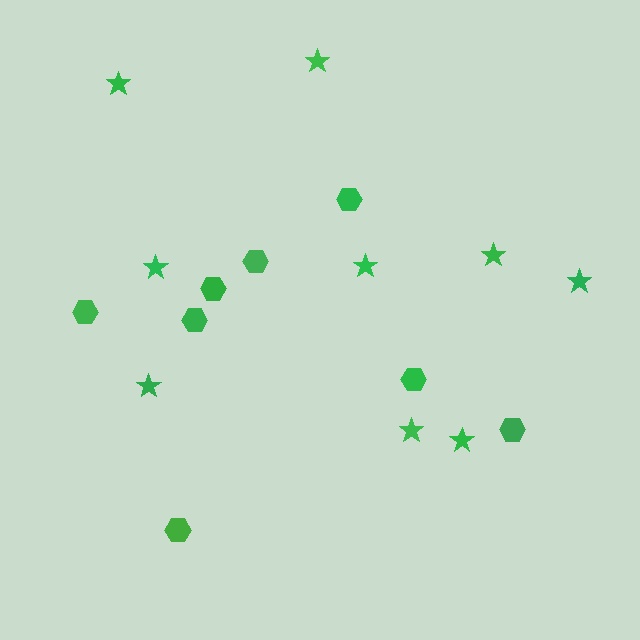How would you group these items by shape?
There are 2 groups: one group of hexagons (8) and one group of stars (9).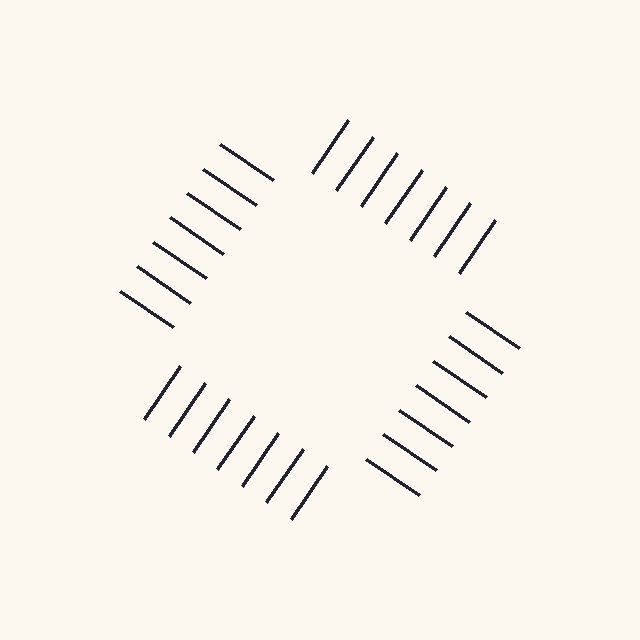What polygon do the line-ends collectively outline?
An illusory square — the line segments terminate on its edges but no continuous stroke is drawn.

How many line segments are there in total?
28 — 7 along each of the 4 edges.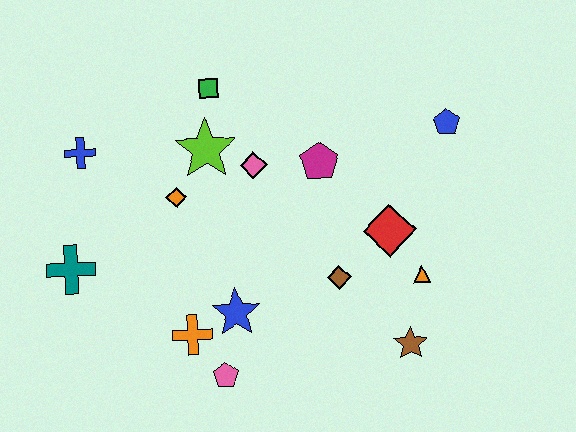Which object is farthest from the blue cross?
The brown star is farthest from the blue cross.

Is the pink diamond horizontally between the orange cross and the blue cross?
No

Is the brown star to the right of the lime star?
Yes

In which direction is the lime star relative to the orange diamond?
The lime star is above the orange diamond.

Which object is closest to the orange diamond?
The lime star is closest to the orange diamond.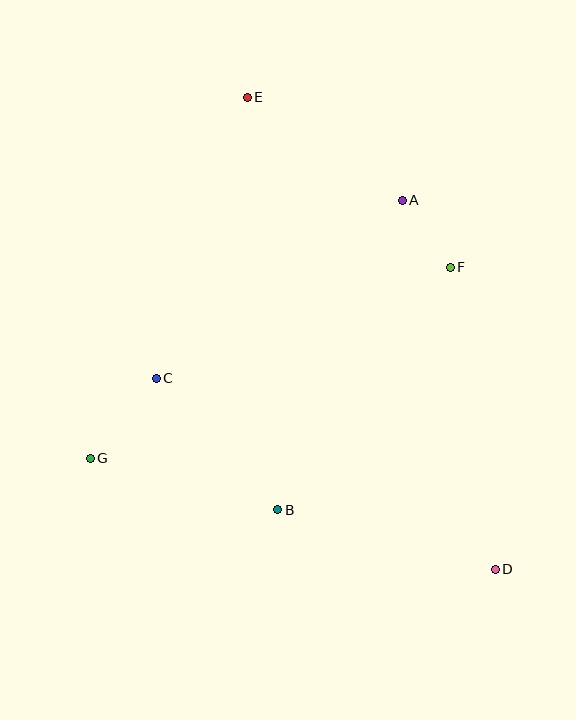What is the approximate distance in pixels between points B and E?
The distance between B and E is approximately 413 pixels.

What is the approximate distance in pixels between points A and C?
The distance between A and C is approximately 303 pixels.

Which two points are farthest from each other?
Points D and E are farthest from each other.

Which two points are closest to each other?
Points A and F are closest to each other.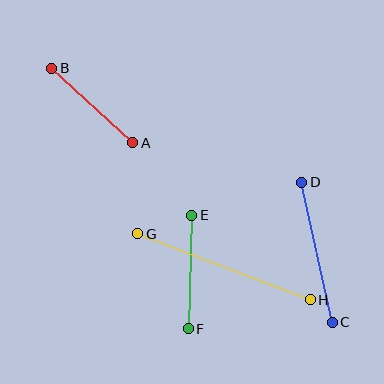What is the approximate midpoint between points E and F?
The midpoint is at approximately (190, 272) pixels.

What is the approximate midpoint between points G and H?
The midpoint is at approximately (224, 267) pixels.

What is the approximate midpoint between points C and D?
The midpoint is at approximately (317, 252) pixels.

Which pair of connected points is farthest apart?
Points G and H are farthest apart.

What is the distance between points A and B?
The distance is approximately 110 pixels.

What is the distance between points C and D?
The distance is approximately 144 pixels.